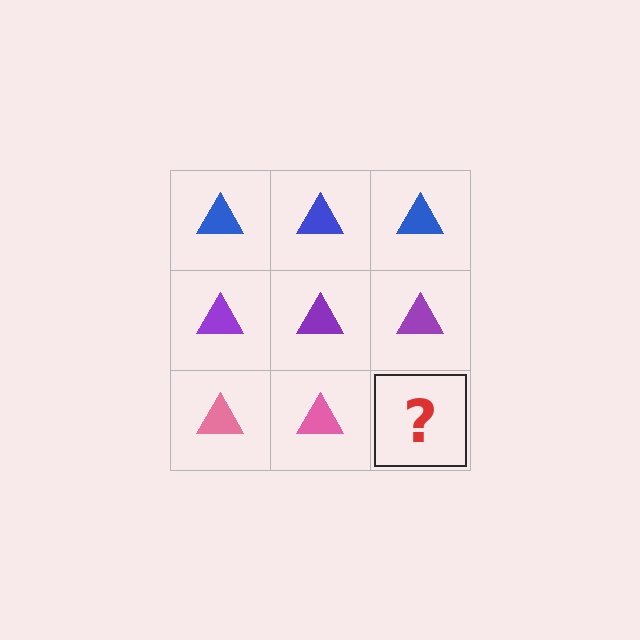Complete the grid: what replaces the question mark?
The question mark should be replaced with a pink triangle.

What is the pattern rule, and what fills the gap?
The rule is that each row has a consistent color. The gap should be filled with a pink triangle.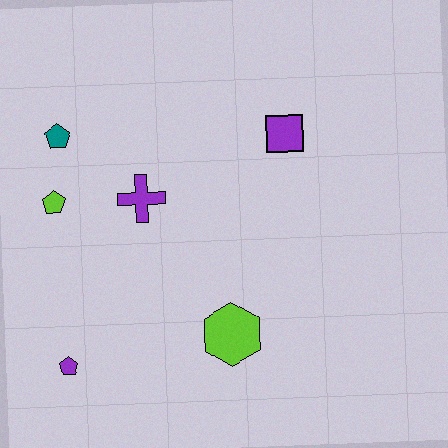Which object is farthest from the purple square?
The purple pentagon is farthest from the purple square.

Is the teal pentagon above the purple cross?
Yes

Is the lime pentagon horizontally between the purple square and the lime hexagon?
No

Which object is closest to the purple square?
The purple cross is closest to the purple square.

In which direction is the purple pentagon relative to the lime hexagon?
The purple pentagon is to the left of the lime hexagon.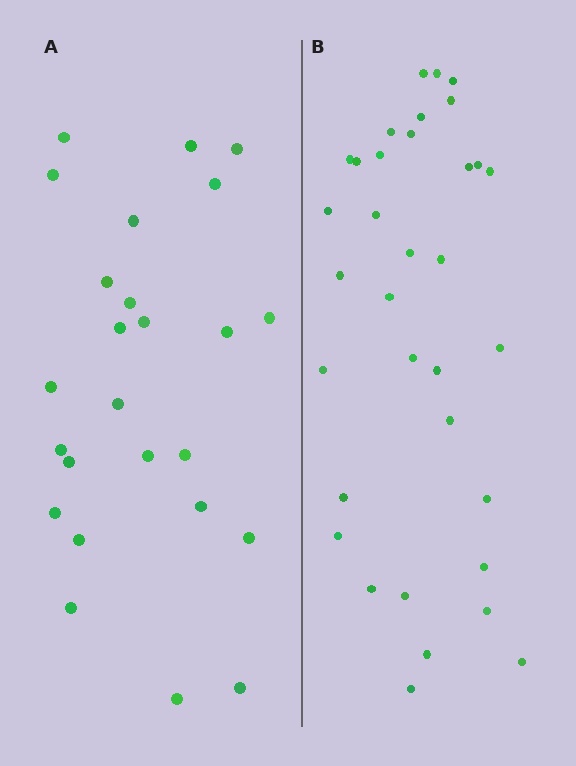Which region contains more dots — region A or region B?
Region B (the right region) has more dots.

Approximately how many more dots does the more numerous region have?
Region B has roughly 8 or so more dots than region A.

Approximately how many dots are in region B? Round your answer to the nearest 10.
About 30 dots. (The exact count is 34, which rounds to 30.)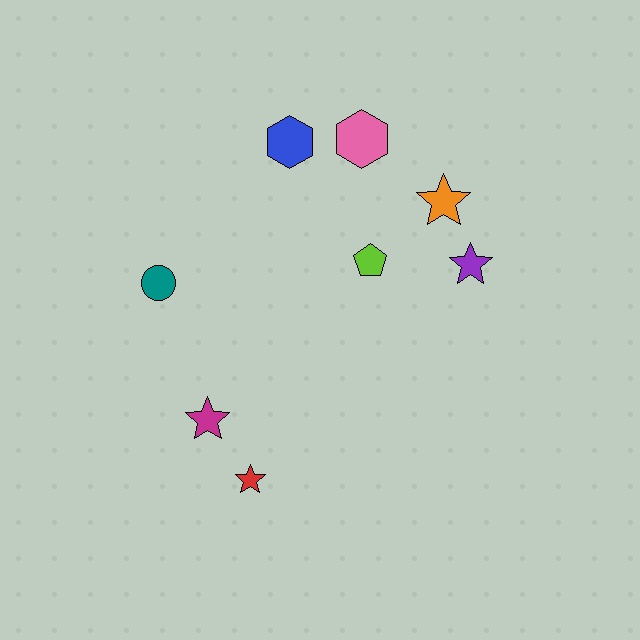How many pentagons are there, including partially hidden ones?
There is 1 pentagon.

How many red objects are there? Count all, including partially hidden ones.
There is 1 red object.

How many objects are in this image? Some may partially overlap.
There are 8 objects.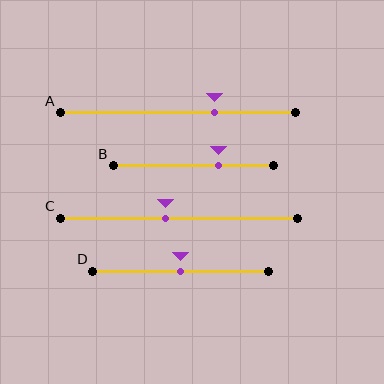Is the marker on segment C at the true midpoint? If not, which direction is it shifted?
No, the marker on segment C is shifted to the left by about 6% of the segment length.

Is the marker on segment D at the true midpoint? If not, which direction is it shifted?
Yes, the marker on segment D is at the true midpoint.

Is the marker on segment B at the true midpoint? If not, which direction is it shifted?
No, the marker on segment B is shifted to the right by about 15% of the segment length.